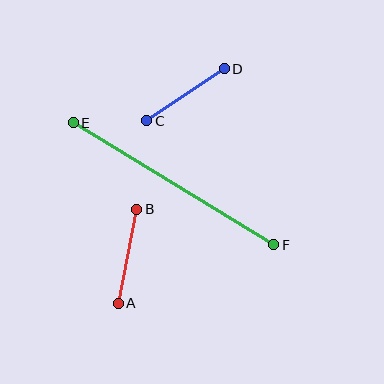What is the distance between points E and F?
The distance is approximately 235 pixels.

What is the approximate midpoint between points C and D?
The midpoint is at approximately (185, 95) pixels.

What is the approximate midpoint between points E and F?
The midpoint is at approximately (174, 184) pixels.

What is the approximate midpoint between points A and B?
The midpoint is at approximately (127, 256) pixels.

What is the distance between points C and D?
The distance is approximately 93 pixels.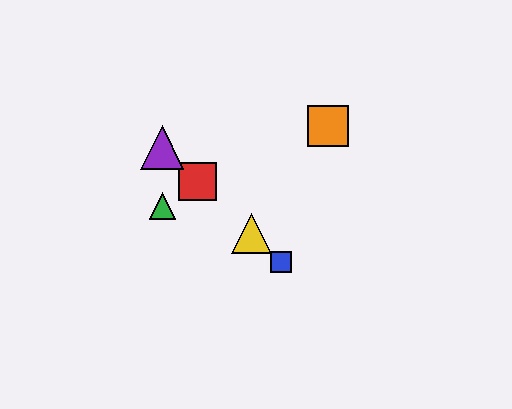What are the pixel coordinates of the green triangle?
The green triangle is at (162, 206).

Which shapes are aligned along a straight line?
The red square, the blue square, the yellow triangle, the purple triangle are aligned along a straight line.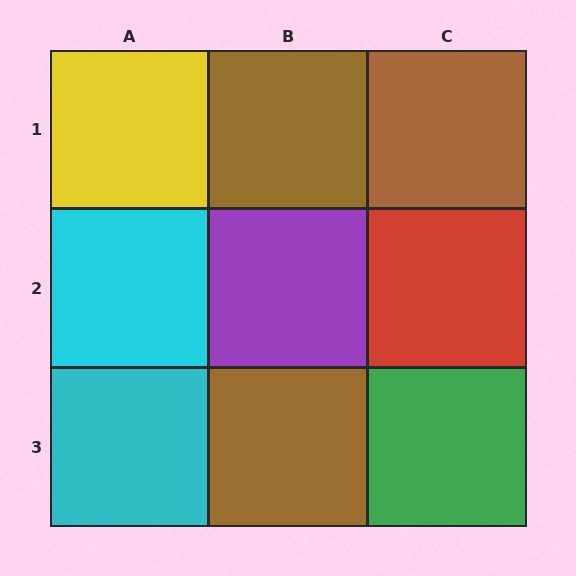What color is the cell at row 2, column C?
Red.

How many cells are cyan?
2 cells are cyan.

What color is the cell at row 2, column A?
Cyan.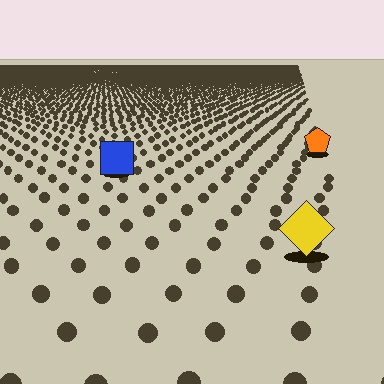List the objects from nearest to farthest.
From nearest to farthest: the yellow diamond, the blue square, the orange pentagon.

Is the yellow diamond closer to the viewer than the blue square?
Yes. The yellow diamond is closer — you can tell from the texture gradient: the ground texture is coarser near it.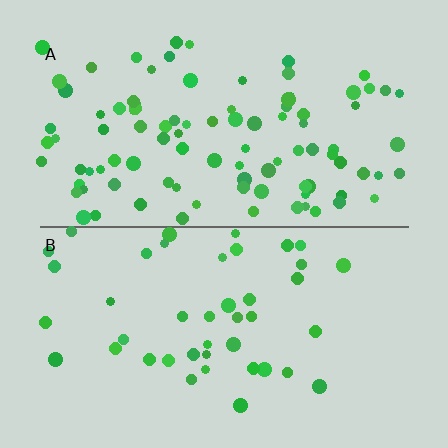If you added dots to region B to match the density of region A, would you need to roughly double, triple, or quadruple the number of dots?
Approximately double.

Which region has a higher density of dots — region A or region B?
A (the top).